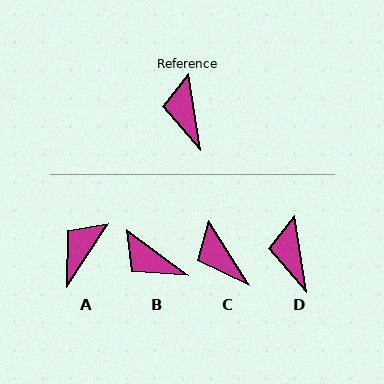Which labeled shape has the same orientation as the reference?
D.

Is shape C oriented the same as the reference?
No, it is off by about 23 degrees.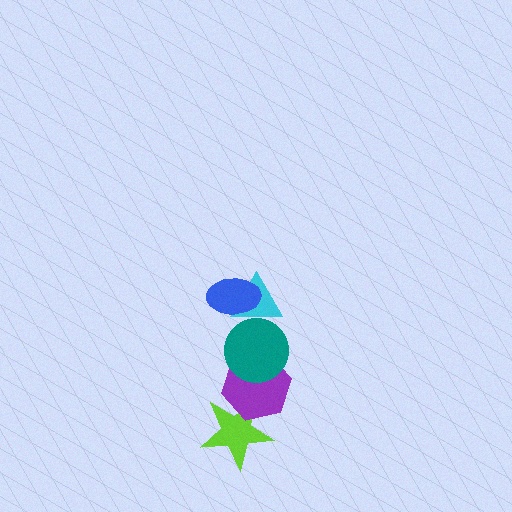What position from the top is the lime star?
The lime star is 5th from the top.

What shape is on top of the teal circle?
The cyan triangle is on top of the teal circle.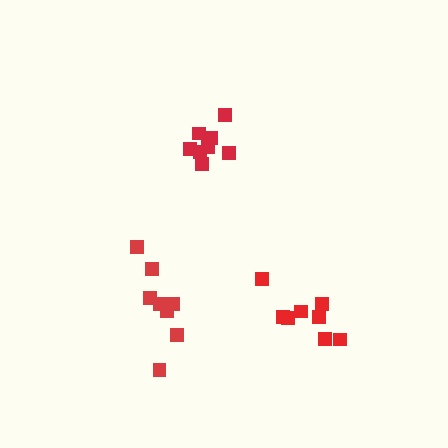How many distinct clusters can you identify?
There are 3 distinct clusters.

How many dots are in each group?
Group 1: 8 dots, Group 2: 8 dots, Group 3: 8 dots (24 total).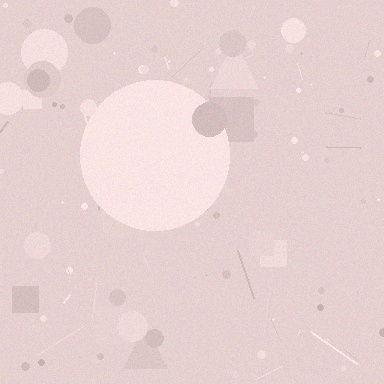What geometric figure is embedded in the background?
A circle is embedded in the background.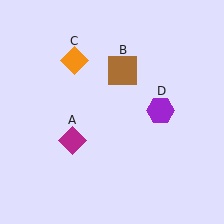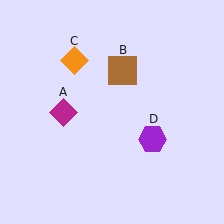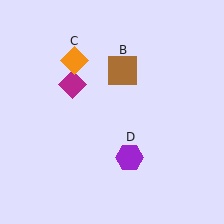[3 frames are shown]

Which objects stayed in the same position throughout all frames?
Brown square (object B) and orange diamond (object C) remained stationary.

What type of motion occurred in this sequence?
The magenta diamond (object A), purple hexagon (object D) rotated clockwise around the center of the scene.